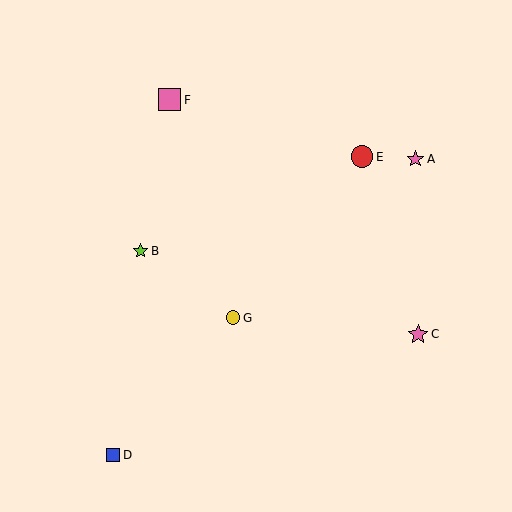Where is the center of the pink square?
The center of the pink square is at (170, 100).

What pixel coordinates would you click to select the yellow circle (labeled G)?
Click at (233, 318) to select the yellow circle G.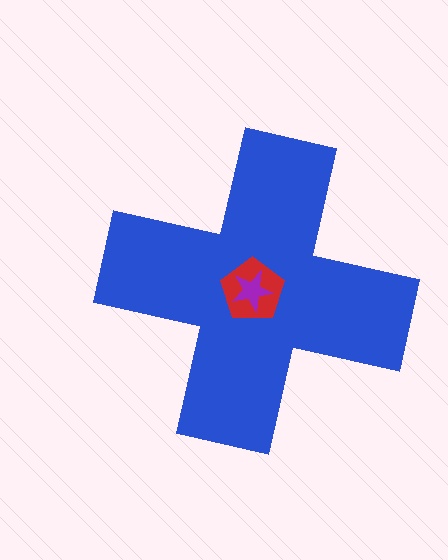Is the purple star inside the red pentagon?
Yes.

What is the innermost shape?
The purple star.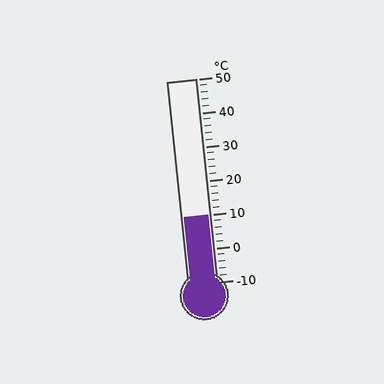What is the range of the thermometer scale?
The thermometer scale ranges from -10°C to 50°C.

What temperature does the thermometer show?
The thermometer shows approximately 10°C.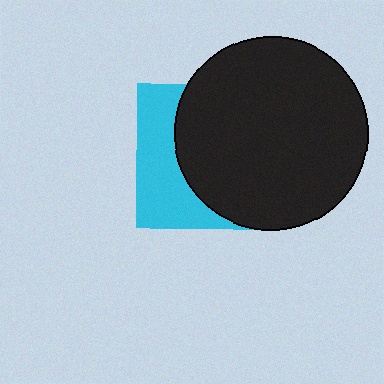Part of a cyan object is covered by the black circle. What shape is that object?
It is a square.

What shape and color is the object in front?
The object in front is a black circle.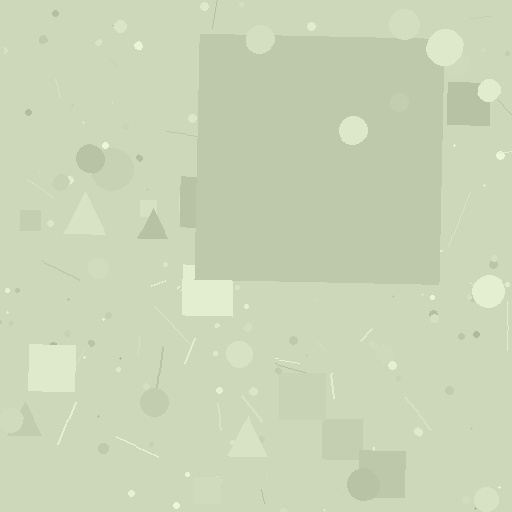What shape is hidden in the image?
A square is hidden in the image.